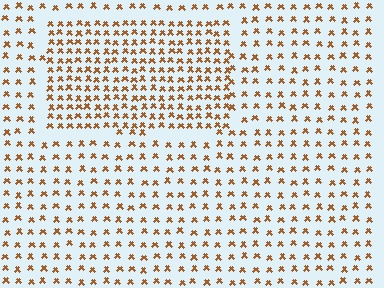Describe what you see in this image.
The image contains small brown elements arranged at two different densities. A rectangle-shaped region is visible where the elements are more densely packed than the surrounding area.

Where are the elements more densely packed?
The elements are more densely packed inside the rectangle boundary.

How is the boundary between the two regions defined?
The boundary is defined by a change in element density (approximately 1.8x ratio). All elements are the same color, size, and shape.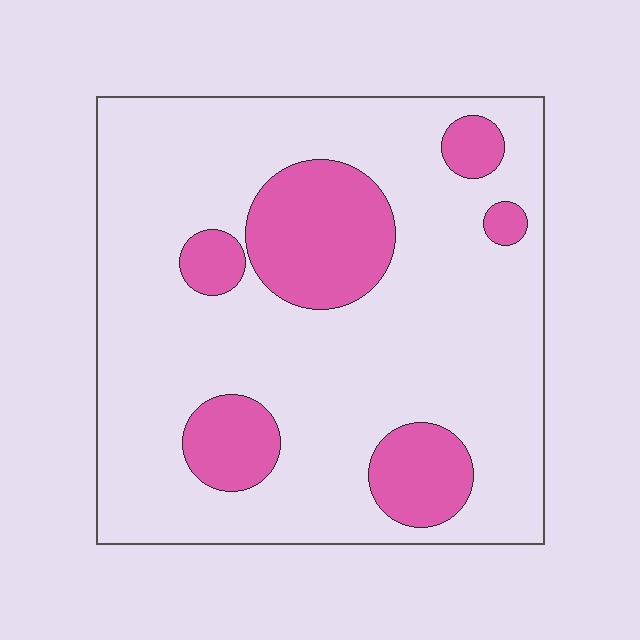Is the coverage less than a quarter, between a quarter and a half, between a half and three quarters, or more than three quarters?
Less than a quarter.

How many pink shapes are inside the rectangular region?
6.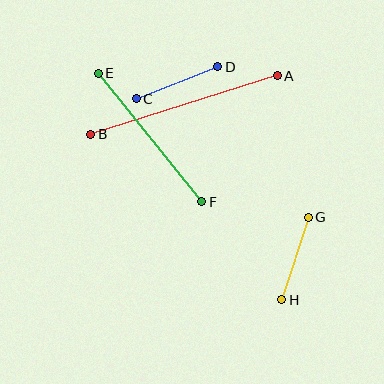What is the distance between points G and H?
The distance is approximately 87 pixels.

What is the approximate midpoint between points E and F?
The midpoint is at approximately (150, 138) pixels.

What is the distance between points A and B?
The distance is approximately 196 pixels.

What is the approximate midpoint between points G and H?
The midpoint is at approximately (295, 259) pixels.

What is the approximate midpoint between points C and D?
The midpoint is at approximately (177, 83) pixels.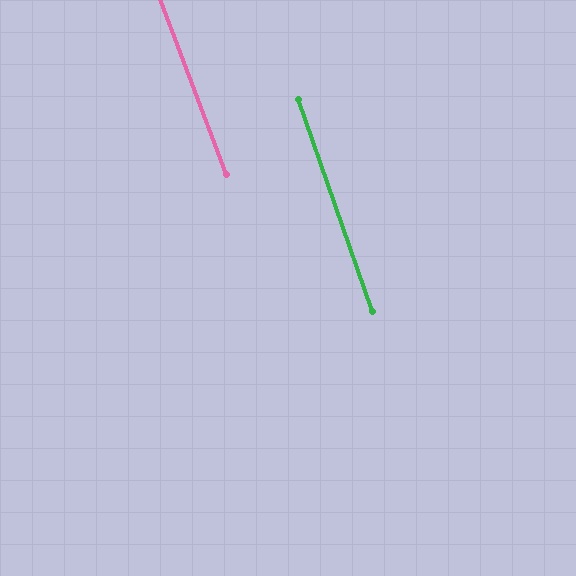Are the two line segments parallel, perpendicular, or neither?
Parallel — their directions differ by only 1.5°.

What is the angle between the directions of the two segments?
Approximately 2 degrees.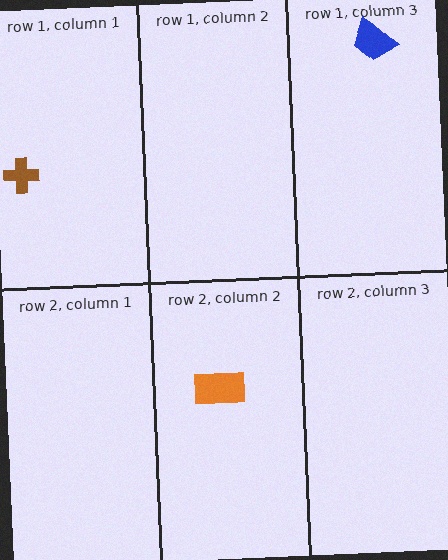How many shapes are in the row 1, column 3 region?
1.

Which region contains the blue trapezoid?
The row 1, column 3 region.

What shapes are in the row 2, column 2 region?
The orange rectangle.